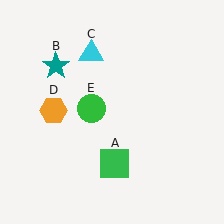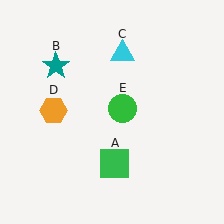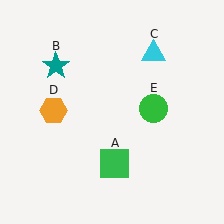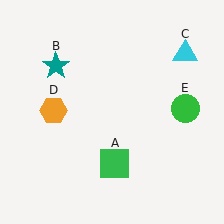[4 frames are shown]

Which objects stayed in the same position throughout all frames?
Green square (object A) and teal star (object B) and orange hexagon (object D) remained stationary.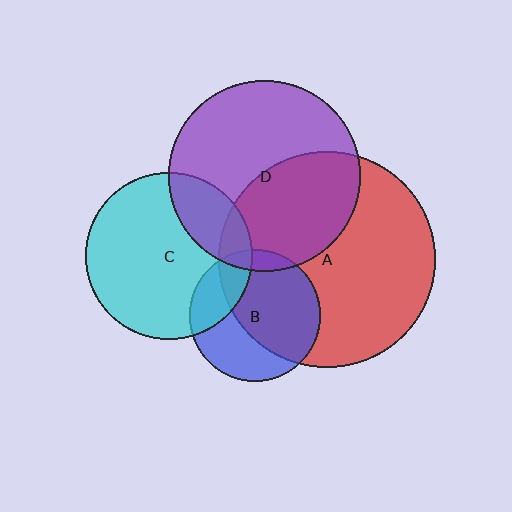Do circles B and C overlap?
Yes.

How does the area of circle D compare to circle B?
Approximately 2.1 times.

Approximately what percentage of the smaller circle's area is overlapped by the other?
Approximately 25%.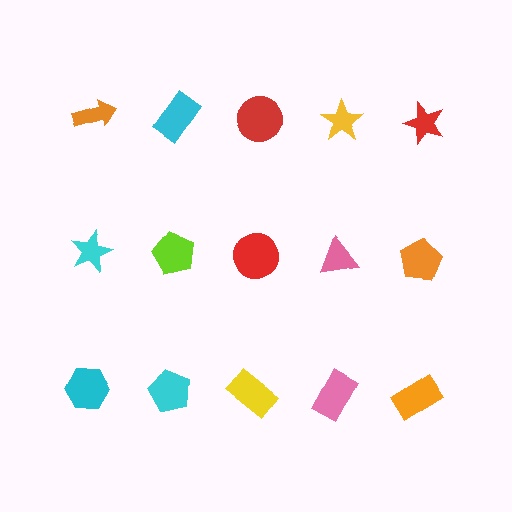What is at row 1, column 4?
A yellow star.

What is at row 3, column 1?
A cyan hexagon.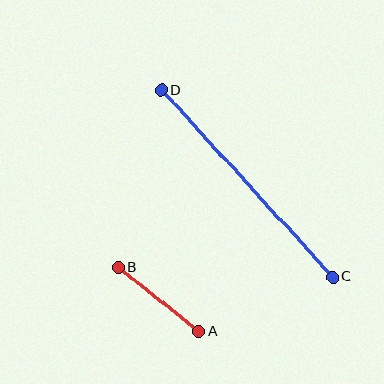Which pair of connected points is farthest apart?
Points C and D are farthest apart.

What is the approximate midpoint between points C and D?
The midpoint is at approximately (247, 183) pixels.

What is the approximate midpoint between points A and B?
The midpoint is at approximately (159, 299) pixels.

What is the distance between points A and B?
The distance is approximately 102 pixels.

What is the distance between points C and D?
The distance is approximately 253 pixels.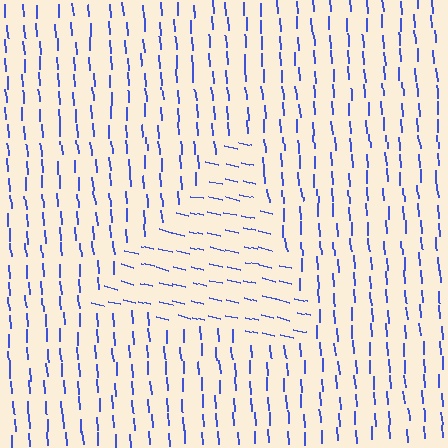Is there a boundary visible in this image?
Yes, there is a texture boundary formed by a change in line orientation.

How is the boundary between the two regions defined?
The boundary is defined purely by a change in line orientation (approximately 72 degrees difference). All lines are the same color and thickness.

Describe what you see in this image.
The image is filled with small blue line segments. A triangle region in the image has lines oriented differently from the surrounding lines, creating a visible texture boundary.